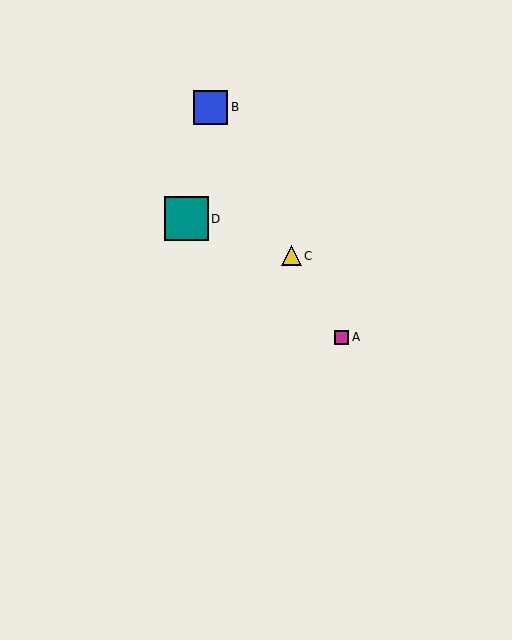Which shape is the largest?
The teal square (labeled D) is the largest.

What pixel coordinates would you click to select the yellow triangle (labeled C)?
Click at (291, 256) to select the yellow triangle C.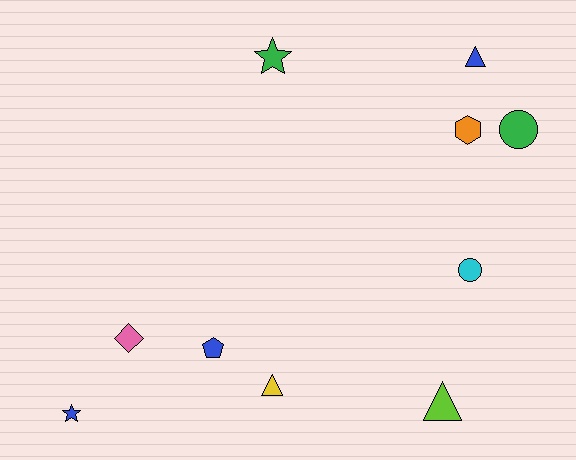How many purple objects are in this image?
There are no purple objects.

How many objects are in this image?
There are 10 objects.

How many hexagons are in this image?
There is 1 hexagon.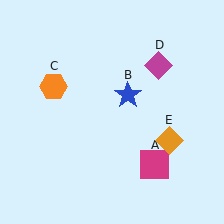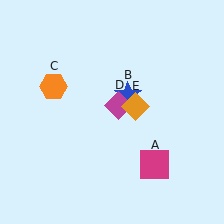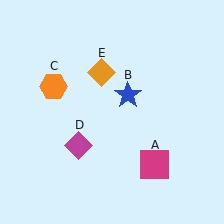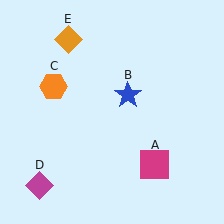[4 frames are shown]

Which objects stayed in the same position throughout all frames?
Magenta square (object A) and blue star (object B) and orange hexagon (object C) remained stationary.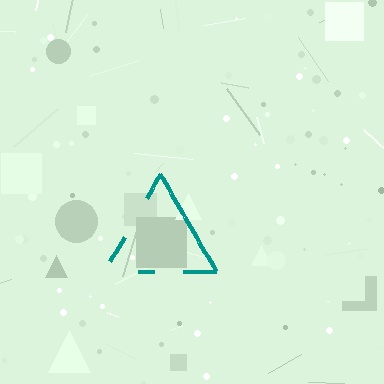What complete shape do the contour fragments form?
The contour fragments form a triangle.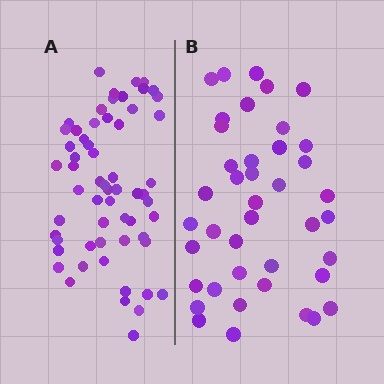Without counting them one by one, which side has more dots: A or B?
Region A (the left region) has more dots.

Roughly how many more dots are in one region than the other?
Region A has approximately 20 more dots than region B.